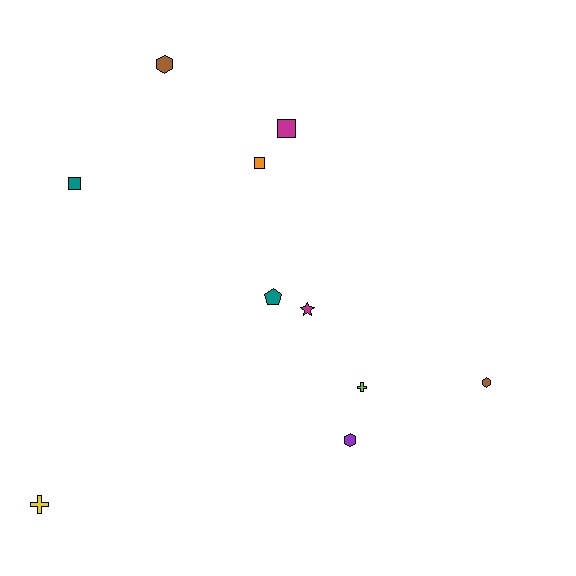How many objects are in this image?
There are 10 objects.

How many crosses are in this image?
There are 2 crosses.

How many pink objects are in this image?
There are no pink objects.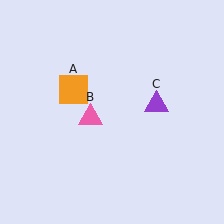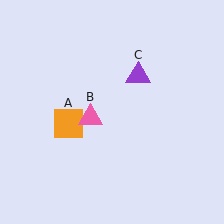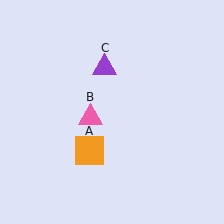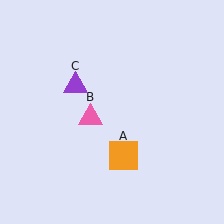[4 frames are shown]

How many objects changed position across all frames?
2 objects changed position: orange square (object A), purple triangle (object C).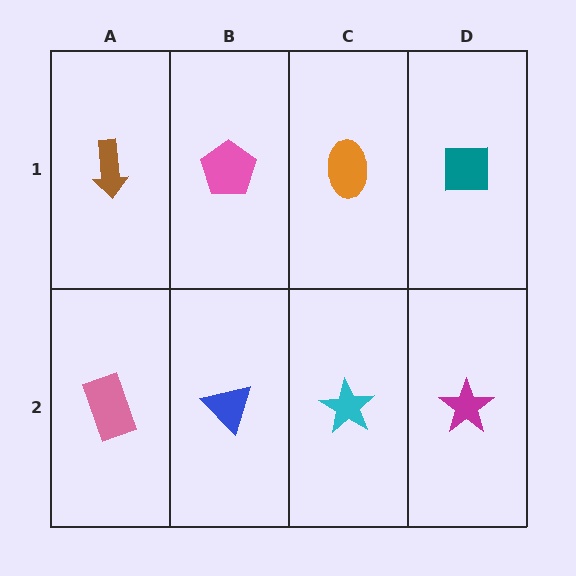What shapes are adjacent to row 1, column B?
A blue triangle (row 2, column B), a brown arrow (row 1, column A), an orange ellipse (row 1, column C).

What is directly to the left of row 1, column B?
A brown arrow.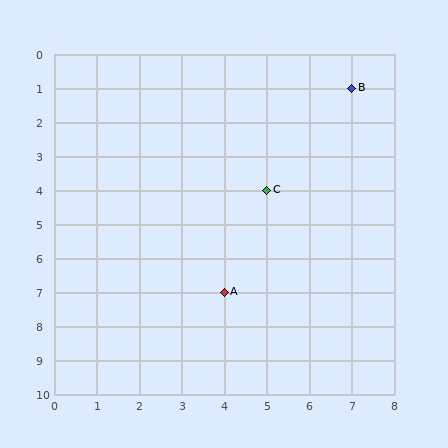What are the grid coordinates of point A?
Point A is at grid coordinates (4, 7).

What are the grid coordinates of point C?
Point C is at grid coordinates (5, 4).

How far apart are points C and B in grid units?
Points C and B are 2 columns and 3 rows apart (about 3.6 grid units diagonally).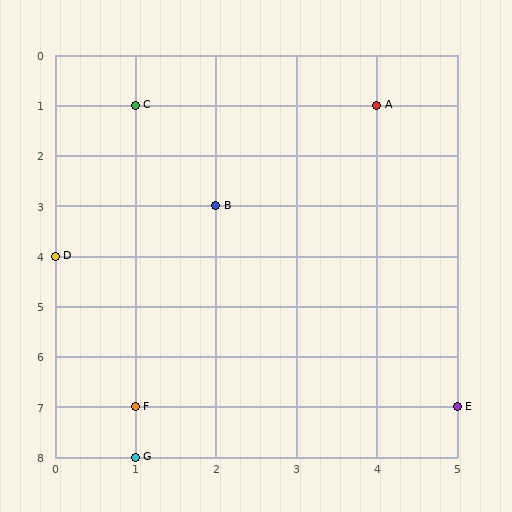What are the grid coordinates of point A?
Point A is at grid coordinates (4, 1).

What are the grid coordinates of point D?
Point D is at grid coordinates (0, 4).